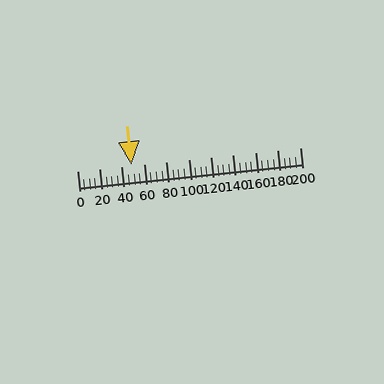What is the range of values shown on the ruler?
The ruler shows values from 0 to 200.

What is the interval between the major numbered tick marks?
The major tick marks are spaced 20 units apart.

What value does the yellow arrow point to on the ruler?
The yellow arrow points to approximately 49.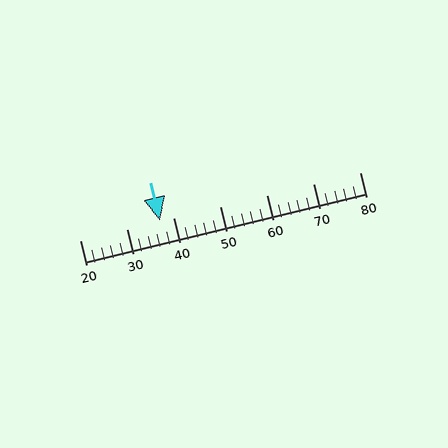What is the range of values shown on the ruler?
The ruler shows values from 20 to 80.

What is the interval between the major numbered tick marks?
The major tick marks are spaced 10 units apart.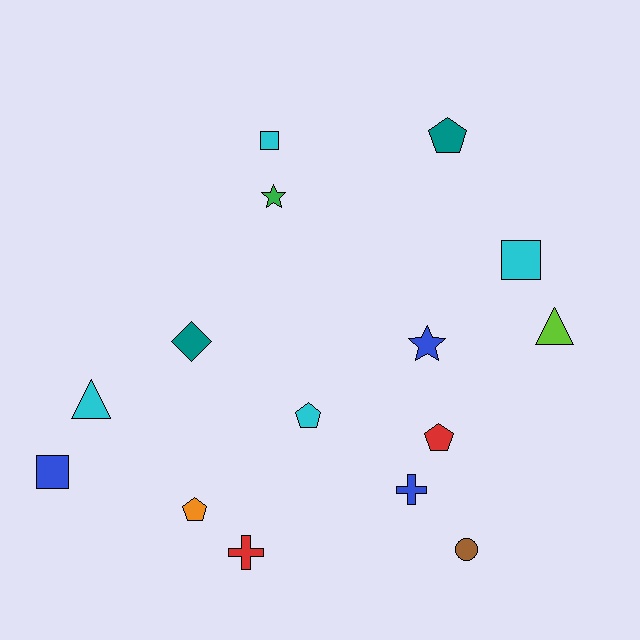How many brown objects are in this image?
There is 1 brown object.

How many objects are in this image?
There are 15 objects.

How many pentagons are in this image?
There are 4 pentagons.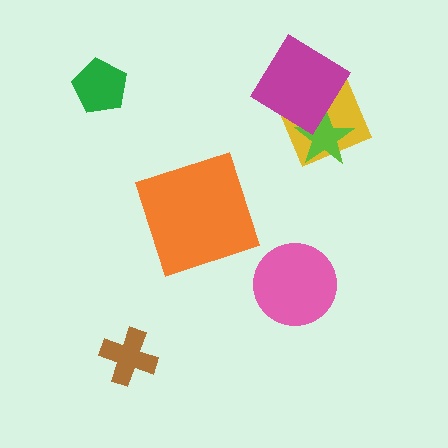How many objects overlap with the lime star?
2 objects overlap with the lime star.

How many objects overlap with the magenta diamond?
2 objects overlap with the magenta diamond.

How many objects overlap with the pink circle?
0 objects overlap with the pink circle.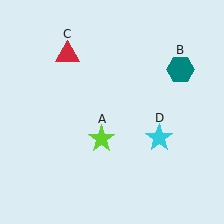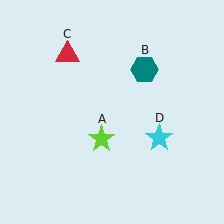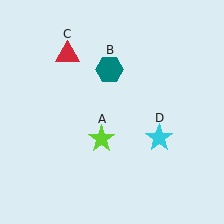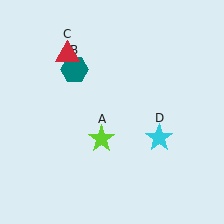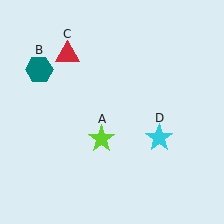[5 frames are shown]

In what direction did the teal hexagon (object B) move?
The teal hexagon (object B) moved left.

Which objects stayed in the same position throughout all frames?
Lime star (object A) and red triangle (object C) and cyan star (object D) remained stationary.